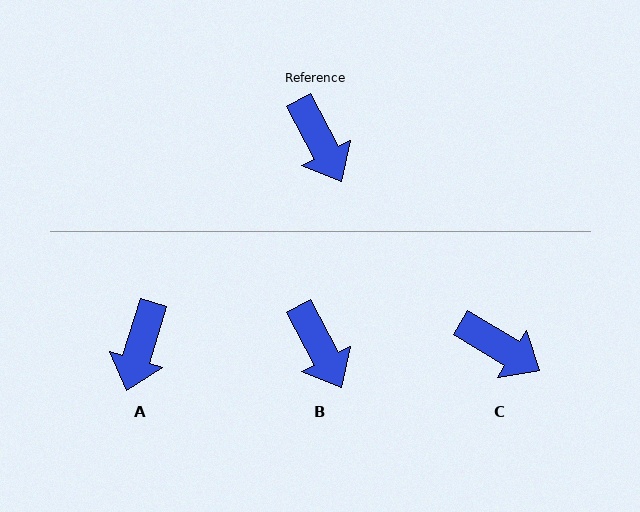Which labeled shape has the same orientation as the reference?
B.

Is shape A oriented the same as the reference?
No, it is off by about 45 degrees.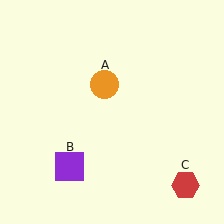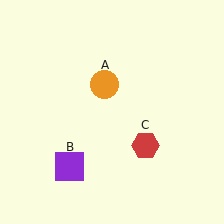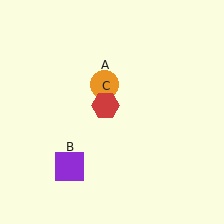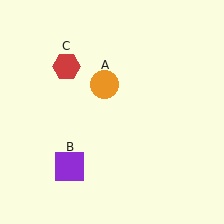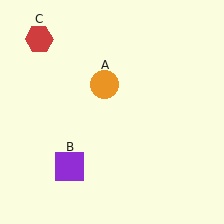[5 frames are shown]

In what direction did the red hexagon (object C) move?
The red hexagon (object C) moved up and to the left.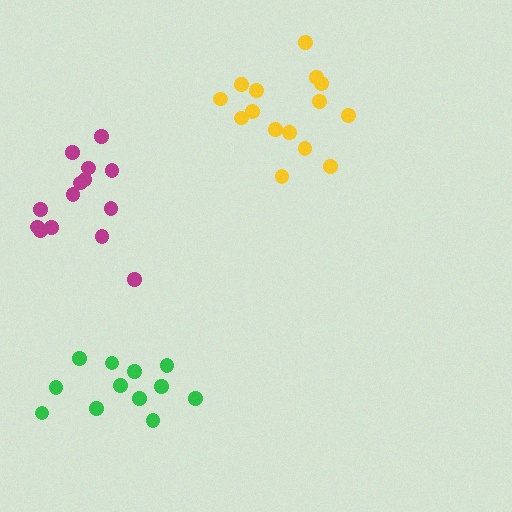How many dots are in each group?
Group 1: 15 dots, Group 2: 12 dots, Group 3: 14 dots (41 total).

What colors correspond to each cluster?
The clusters are colored: yellow, green, magenta.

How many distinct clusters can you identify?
There are 3 distinct clusters.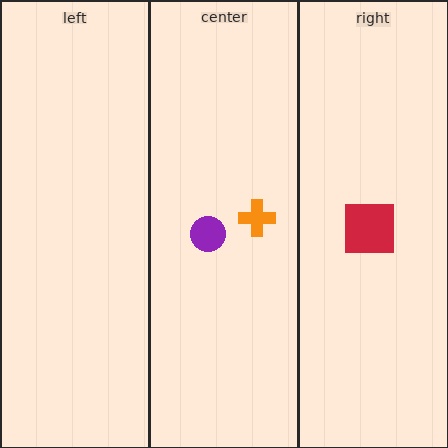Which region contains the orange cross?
The center region.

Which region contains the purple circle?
The center region.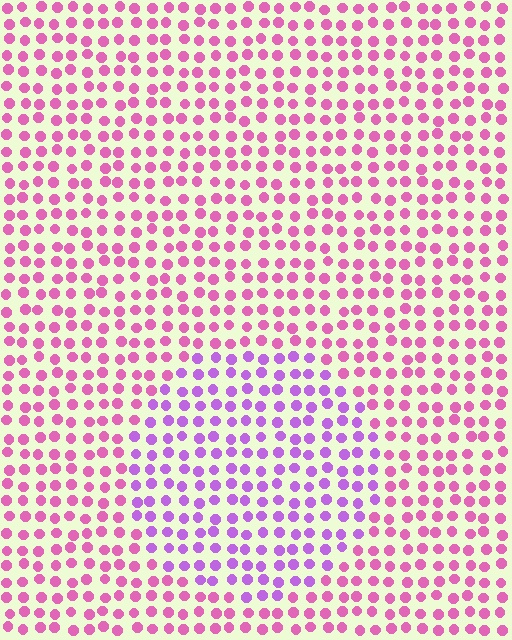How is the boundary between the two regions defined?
The boundary is defined purely by a slight shift in hue (about 38 degrees). Spacing, size, and orientation are identical on both sides.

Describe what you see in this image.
The image is filled with small pink elements in a uniform arrangement. A circle-shaped region is visible where the elements are tinted to a slightly different hue, forming a subtle color boundary.